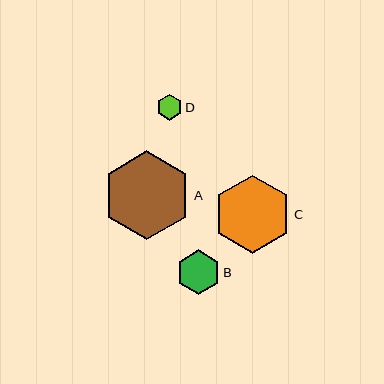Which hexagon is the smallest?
Hexagon D is the smallest with a size of approximately 26 pixels.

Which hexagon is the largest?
Hexagon A is the largest with a size of approximately 88 pixels.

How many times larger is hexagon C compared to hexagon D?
Hexagon C is approximately 3.0 times the size of hexagon D.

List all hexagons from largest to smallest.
From largest to smallest: A, C, B, D.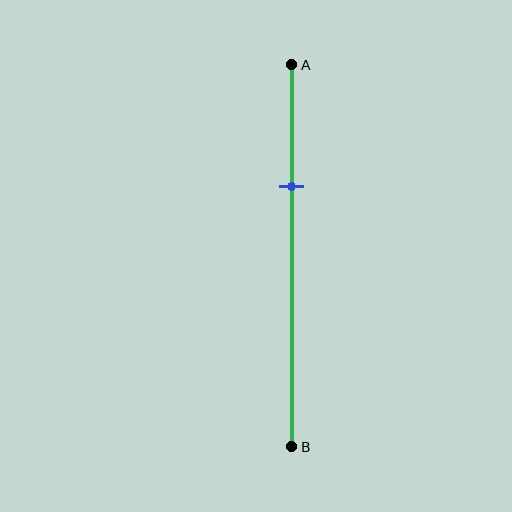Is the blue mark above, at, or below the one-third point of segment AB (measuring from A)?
The blue mark is approximately at the one-third point of segment AB.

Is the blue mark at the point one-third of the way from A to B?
Yes, the mark is approximately at the one-third point.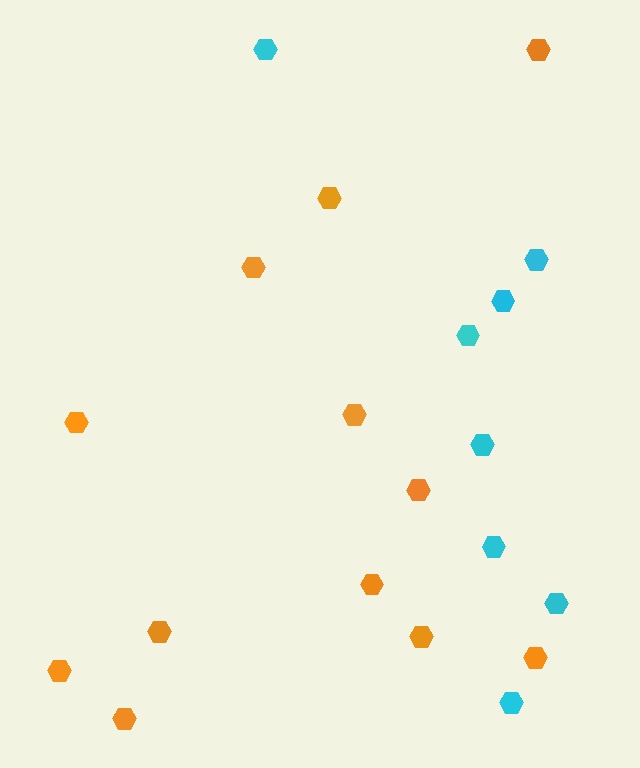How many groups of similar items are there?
There are 2 groups: one group of cyan hexagons (8) and one group of orange hexagons (12).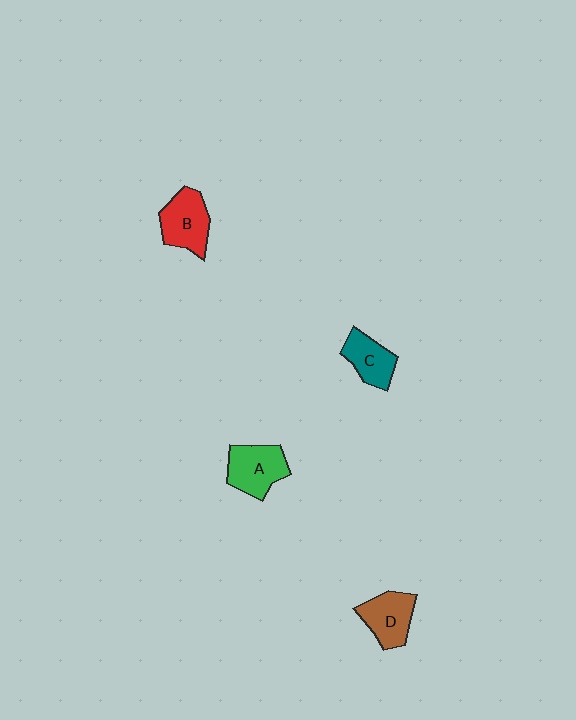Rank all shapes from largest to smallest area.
From largest to smallest: A (green), B (red), D (brown), C (teal).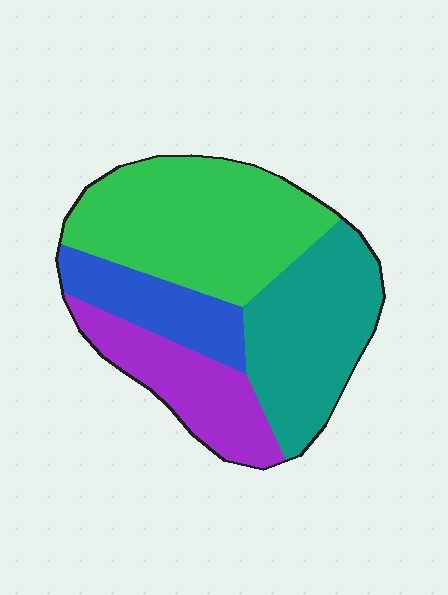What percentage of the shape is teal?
Teal takes up about one quarter (1/4) of the shape.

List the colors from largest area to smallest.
From largest to smallest: green, teal, purple, blue.